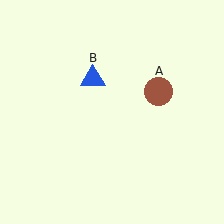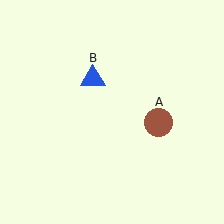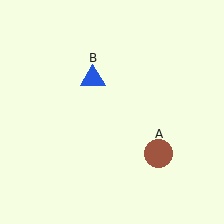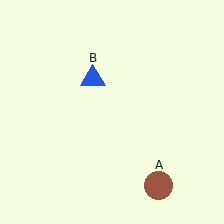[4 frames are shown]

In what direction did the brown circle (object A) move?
The brown circle (object A) moved down.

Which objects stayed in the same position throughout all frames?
Blue triangle (object B) remained stationary.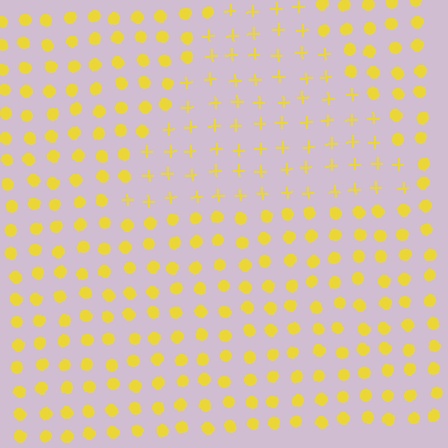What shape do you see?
I see a triangle.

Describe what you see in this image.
The image is filled with small yellow elements arranged in a uniform grid. A triangle-shaped region contains plus signs, while the surrounding area contains circles. The boundary is defined purely by the change in element shape.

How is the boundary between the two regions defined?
The boundary is defined by a change in element shape: plus signs inside vs. circles outside. All elements share the same color and spacing.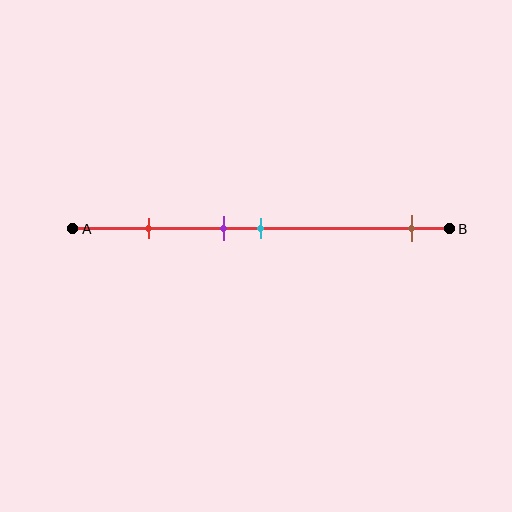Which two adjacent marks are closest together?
The purple and cyan marks are the closest adjacent pair.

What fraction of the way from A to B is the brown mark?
The brown mark is approximately 90% (0.9) of the way from A to B.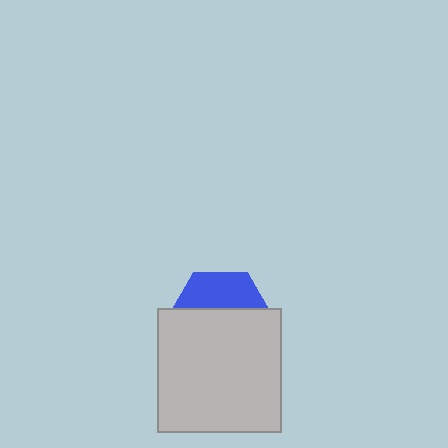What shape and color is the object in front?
The object in front is a light gray square.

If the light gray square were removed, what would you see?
You would see the complete blue hexagon.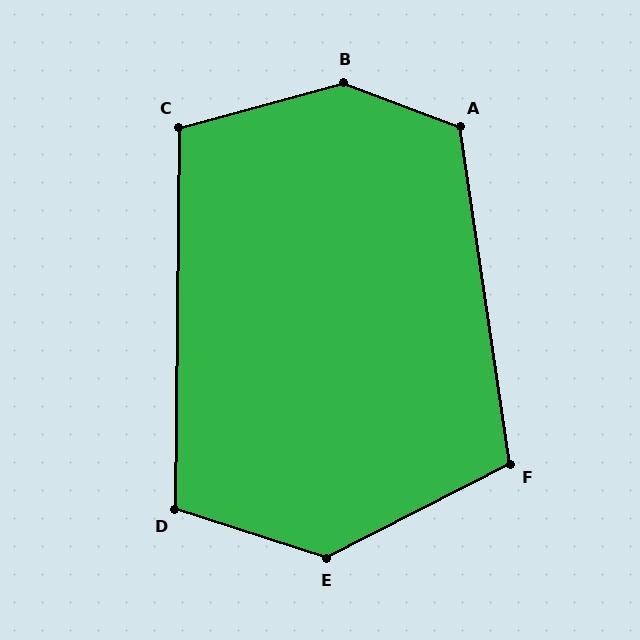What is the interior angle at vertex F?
Approximately 109 degrees (obtuse).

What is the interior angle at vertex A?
Approximately 119 degrees (obtuse).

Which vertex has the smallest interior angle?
C, at approximately 106 degrees.